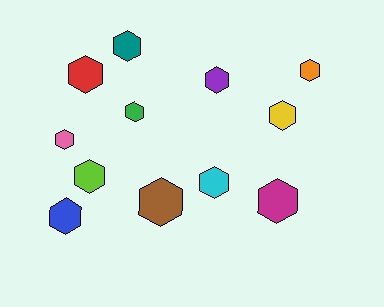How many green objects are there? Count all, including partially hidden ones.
There is 1 green object.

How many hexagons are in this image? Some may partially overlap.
There are 12 hexagons.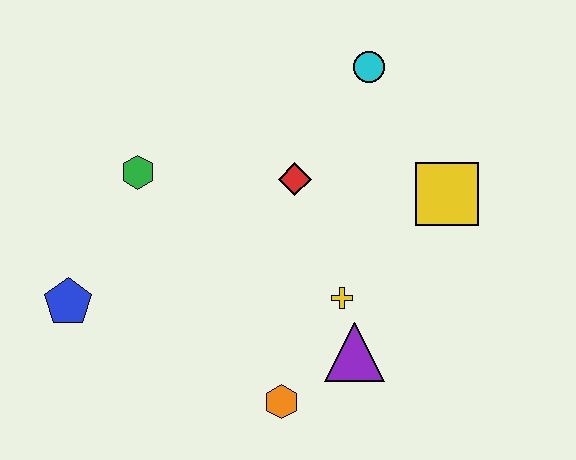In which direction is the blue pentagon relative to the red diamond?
The blue pentagon is to the left of the red diamond.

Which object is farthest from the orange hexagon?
The cyan circle is farthest from the orange hexagon.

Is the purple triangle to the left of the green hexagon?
No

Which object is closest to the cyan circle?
The red diamond is closest to the cyan circle.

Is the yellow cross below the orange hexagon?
No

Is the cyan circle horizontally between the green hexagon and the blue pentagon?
No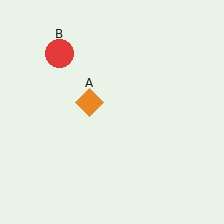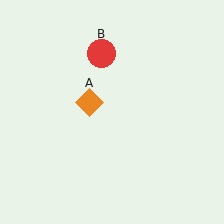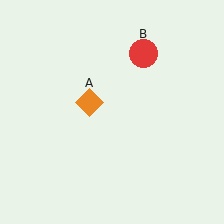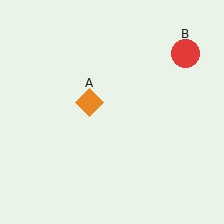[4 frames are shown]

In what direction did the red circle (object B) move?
The red circle (object B) moved right.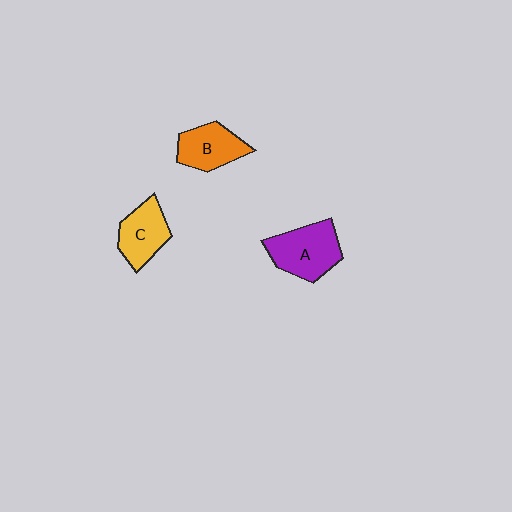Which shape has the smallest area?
Shape C (yellow).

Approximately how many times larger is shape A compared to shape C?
Approximately 1.3 times.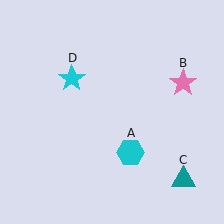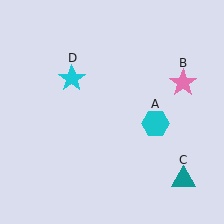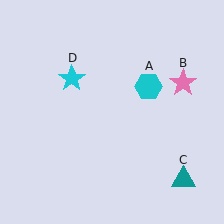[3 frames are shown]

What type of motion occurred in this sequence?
The cyan hexagon (object A) rotated counterclockwise around the center of the scene.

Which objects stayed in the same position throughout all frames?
Pink star (object B) and teal triangle (object C) and cyan star (object D) remained stationary.